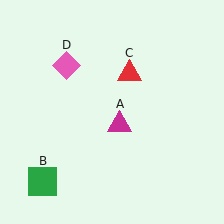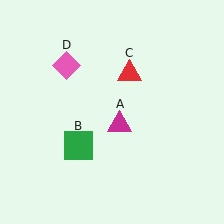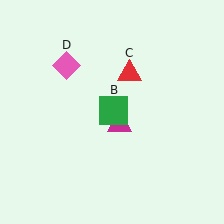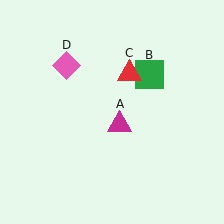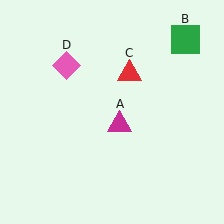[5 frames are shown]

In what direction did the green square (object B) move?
The green square (object B) moved up and to the right.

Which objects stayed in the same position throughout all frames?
Magenta triangle (object A) and red triangle (object C) and pink diamond (object D) remained stationary.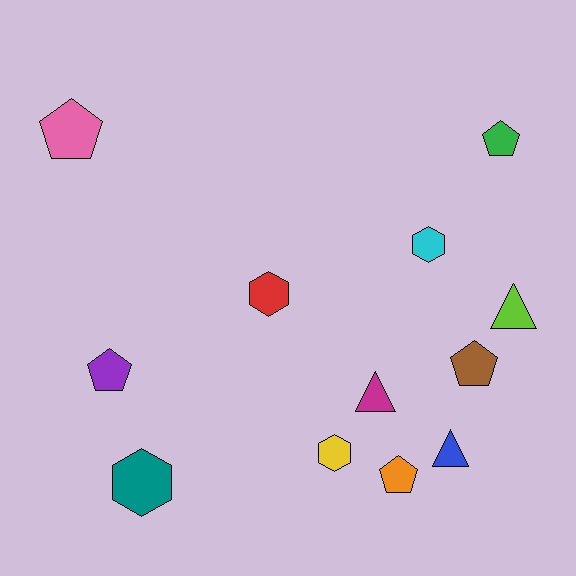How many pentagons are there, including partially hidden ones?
There are 5 pentagons.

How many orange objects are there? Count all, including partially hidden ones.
There is 1 orange object.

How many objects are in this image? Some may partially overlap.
There are 12 objects.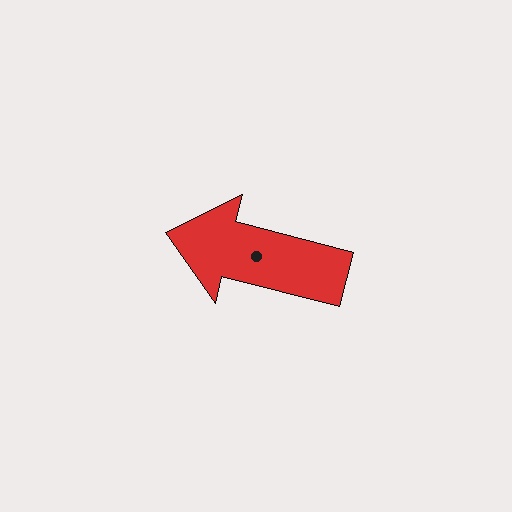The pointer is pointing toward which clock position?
Roughly 9 o'clock.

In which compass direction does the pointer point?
West.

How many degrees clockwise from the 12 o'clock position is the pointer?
Approximately 284 degrees.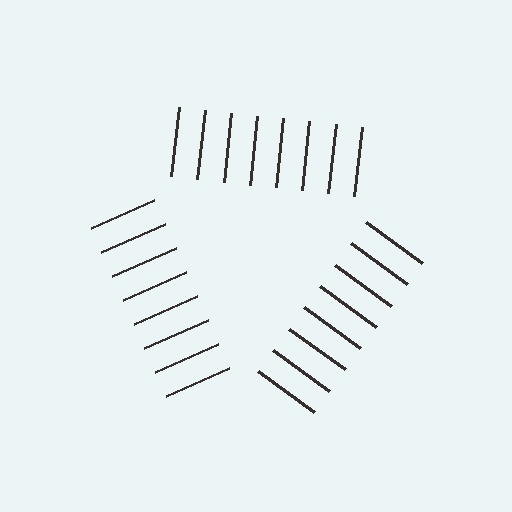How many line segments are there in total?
24 — 8 along each of the 3 edges.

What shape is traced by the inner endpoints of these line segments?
An illusory triangle — the line segments terminate on its edges but no continuous stroke is drawn.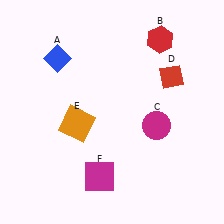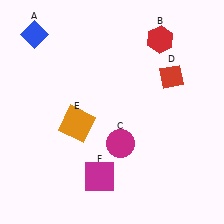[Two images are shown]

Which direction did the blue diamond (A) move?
The blue diamond (A) moved up.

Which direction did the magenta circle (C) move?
The magenta circle (C) moved left.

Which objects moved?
The objects that moved are: the blue diamond (A), the magenta circle (C).